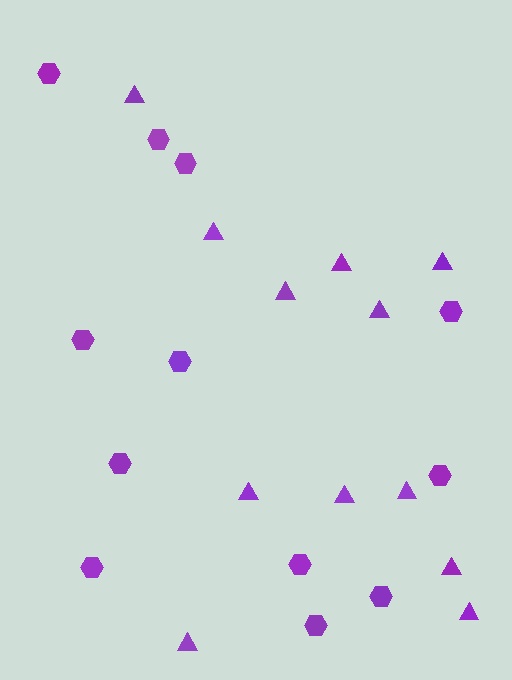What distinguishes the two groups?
There are 2 groups: one group of hexagons (12) and one group of triangles (12).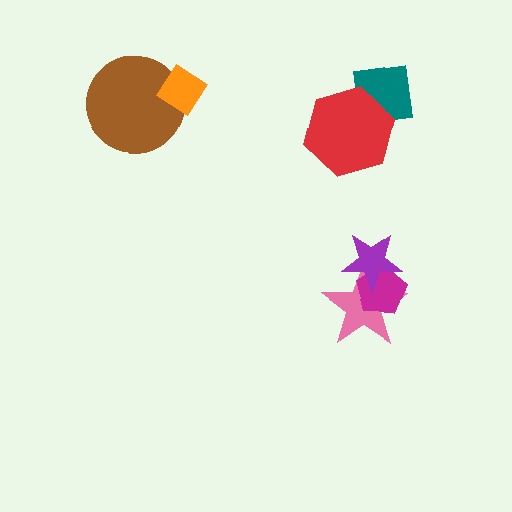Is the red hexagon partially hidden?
No, no other shape covers it.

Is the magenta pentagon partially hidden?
Yes, it is partially covered by another shape.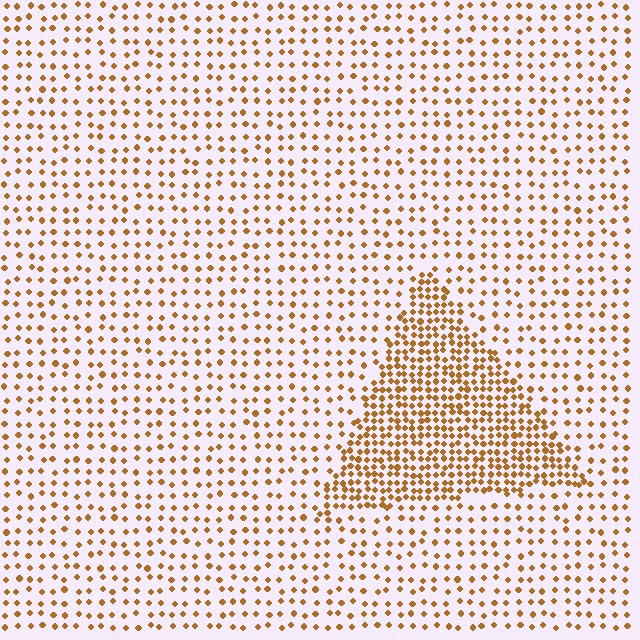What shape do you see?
I see a triangle.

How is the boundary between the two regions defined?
The boundary is defined by a change in element density (approximately 2.4x ratio). All elements are the same color, size, and shape.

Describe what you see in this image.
The image contains small brown elements arranged at two different densities. A triangle-shaped region is visible where the elements are more densely packed than the surrounding area.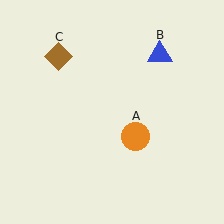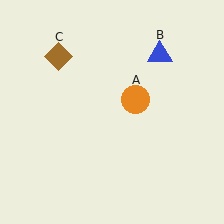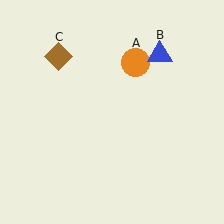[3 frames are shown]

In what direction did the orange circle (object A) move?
The orange circle (object A) moved up.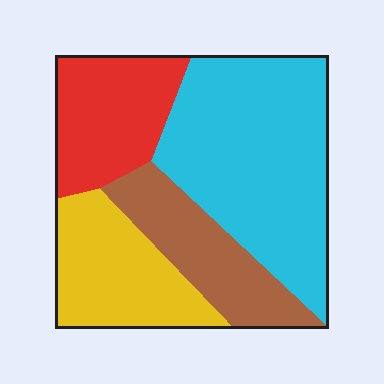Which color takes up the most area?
Cyan, at roughly 40%.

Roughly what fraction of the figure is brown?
Brown takes up about one sixth (1/6) of the figure.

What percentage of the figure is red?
Red covers 19% of the figure.